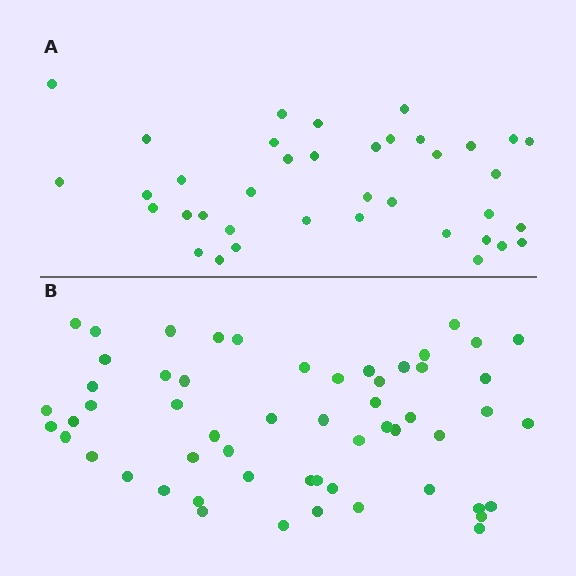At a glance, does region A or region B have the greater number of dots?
Region B (the bottom region) has more dots.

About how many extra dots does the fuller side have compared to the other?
Region B has approximately 20 more dots than region A.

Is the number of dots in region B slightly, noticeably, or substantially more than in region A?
Region B has substantially more. The ratio is roughly 1.5 to 1.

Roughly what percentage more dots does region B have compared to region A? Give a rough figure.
About 45% more.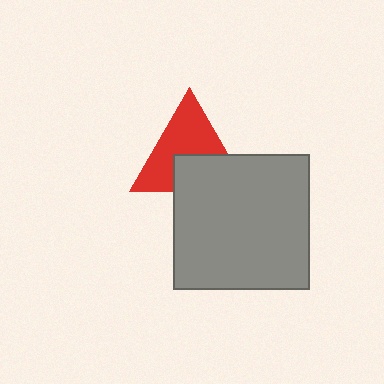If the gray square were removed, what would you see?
You would see the complete red triangle.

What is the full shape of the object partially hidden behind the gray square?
The partially hidden object is a red triangle.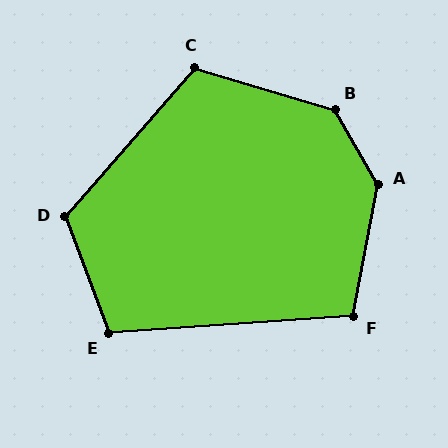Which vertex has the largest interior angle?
A, at approximately 139 degrees.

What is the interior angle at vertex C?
Approximately 114 degrees (obtuse).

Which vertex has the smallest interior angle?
F, at approximately 105 degrees.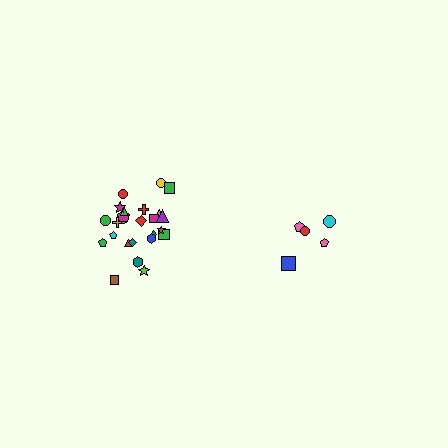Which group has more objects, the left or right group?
The left group.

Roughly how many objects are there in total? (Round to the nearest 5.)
Roughly 30 objects in total.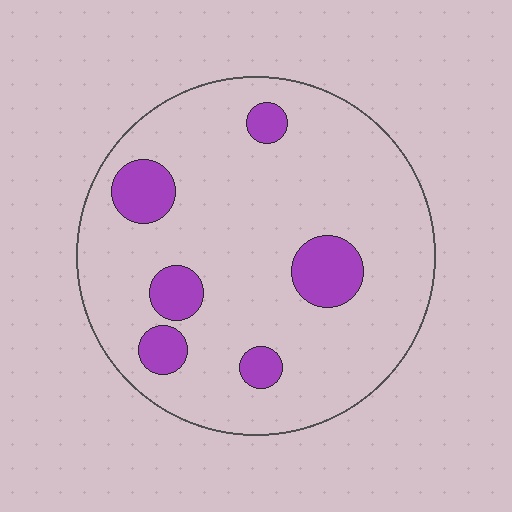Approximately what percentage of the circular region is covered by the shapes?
Approximately 15%.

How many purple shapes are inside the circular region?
6.